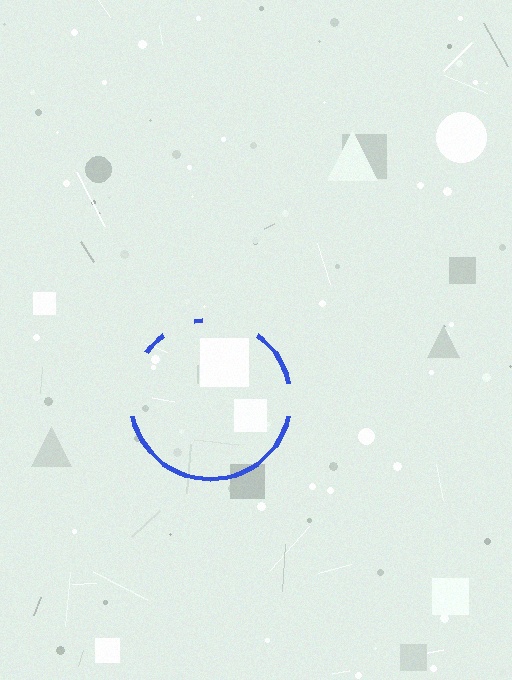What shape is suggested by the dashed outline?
The dashed outline suggests a circle.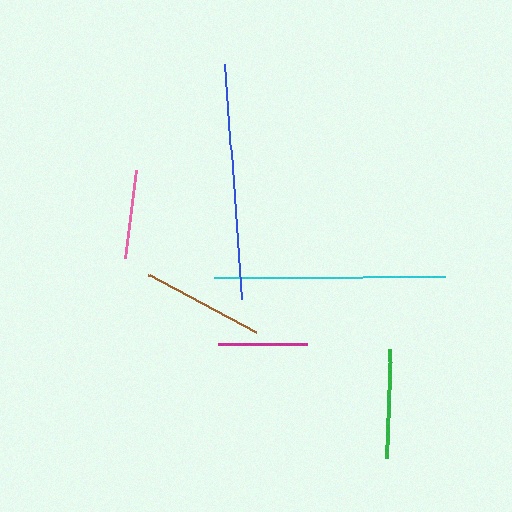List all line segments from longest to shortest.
From longest to shortest: blue, cyan, brown, green, magenta, pink.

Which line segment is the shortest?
The pink line is the shortest at approximately 88 pixels.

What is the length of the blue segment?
The blue segment is approximately 235 pixels long.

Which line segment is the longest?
The blue line is the longest at approximately 235 pixels.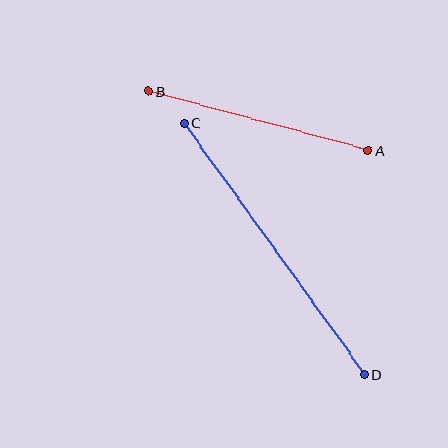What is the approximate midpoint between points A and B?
The midpoint is at approximately (258, 121) pixels.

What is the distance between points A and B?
The distance is approximately 228 pixels.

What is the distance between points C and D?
The distance is approximately 309 pixels.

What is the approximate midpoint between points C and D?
The midpoint is at approximately (274, 249) pixels.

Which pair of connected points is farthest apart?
Points C and D are farthest apart.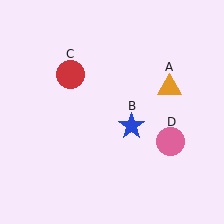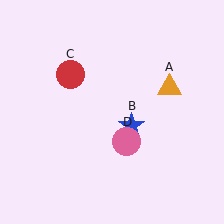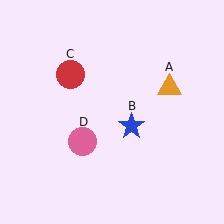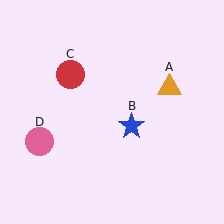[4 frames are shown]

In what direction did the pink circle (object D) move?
The pink circle (object D) moved left.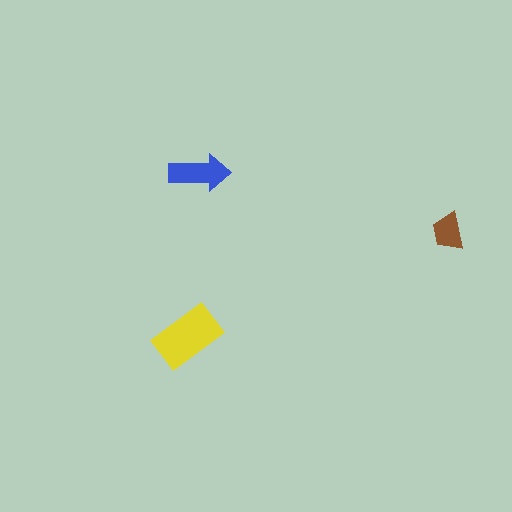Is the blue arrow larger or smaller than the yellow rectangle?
Smaller.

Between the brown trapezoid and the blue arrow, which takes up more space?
The blue arrow.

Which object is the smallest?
The brown trapezoid.